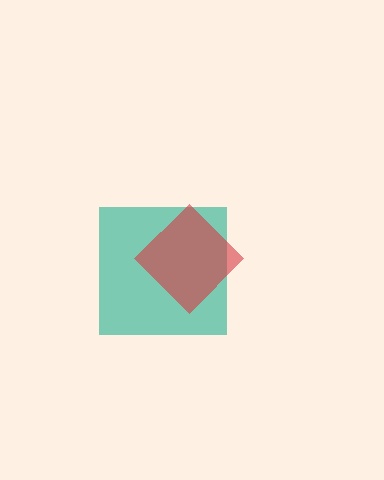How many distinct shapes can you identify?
There are 2 distinct shapes: a teal square, a red diamond.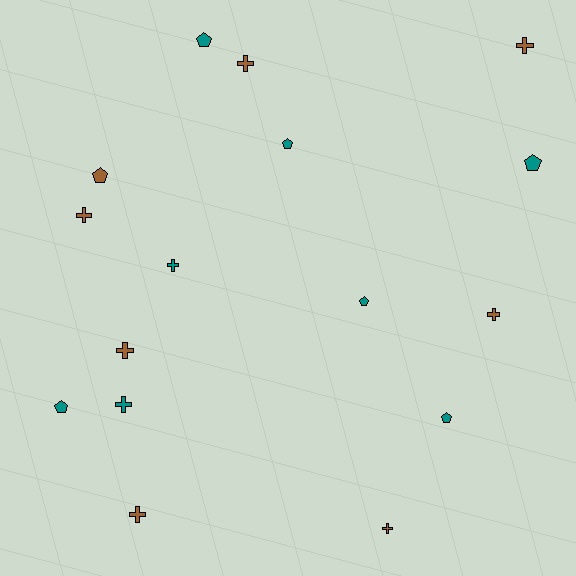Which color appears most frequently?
Brown, with 8 objects.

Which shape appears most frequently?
Cross, with 9 objects.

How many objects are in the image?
There are 16 objects.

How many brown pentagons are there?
There is 1 brown pentagon.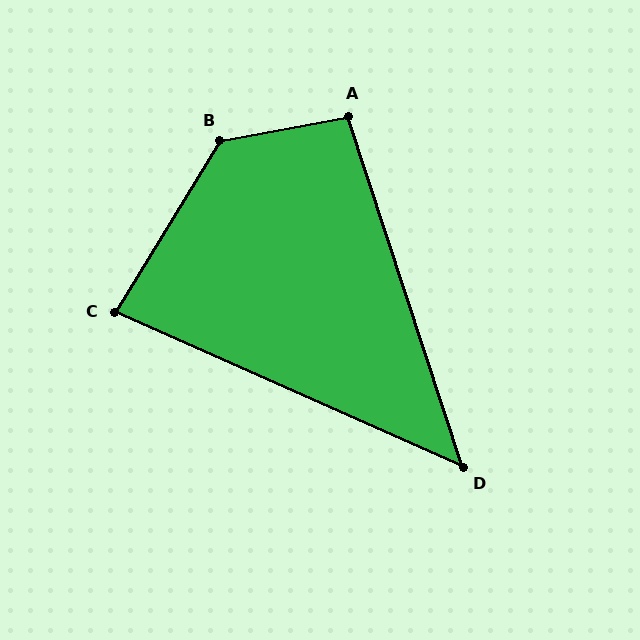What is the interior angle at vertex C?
Approximately 83 degrees (acute).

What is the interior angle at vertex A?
Approximately 97 degrees (obtuse).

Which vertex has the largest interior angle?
B, at approximately 132 degrees.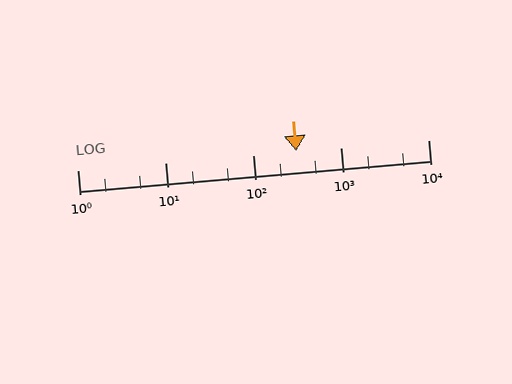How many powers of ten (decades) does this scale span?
The scale spans 4 decades, from 1 to 10000.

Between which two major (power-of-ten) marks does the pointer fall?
The pointer is between 100 and 1000.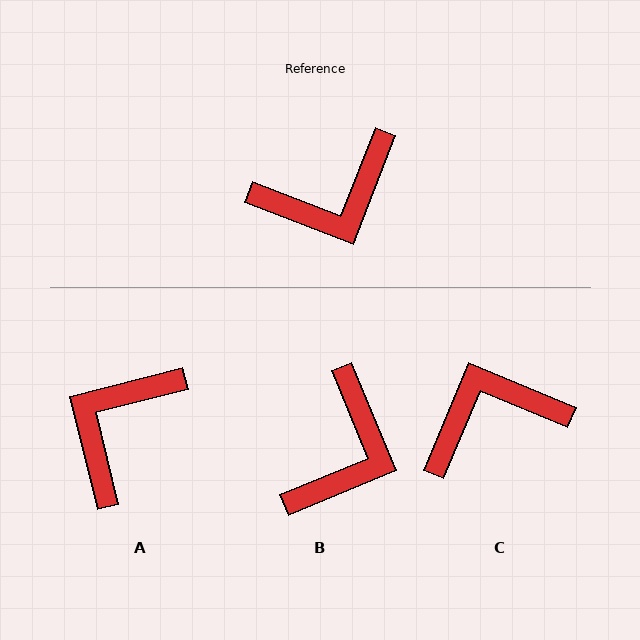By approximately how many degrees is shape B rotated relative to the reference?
Approximately 44 degrees counter-clockwise.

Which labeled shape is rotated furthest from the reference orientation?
C, about 179 degrees away.